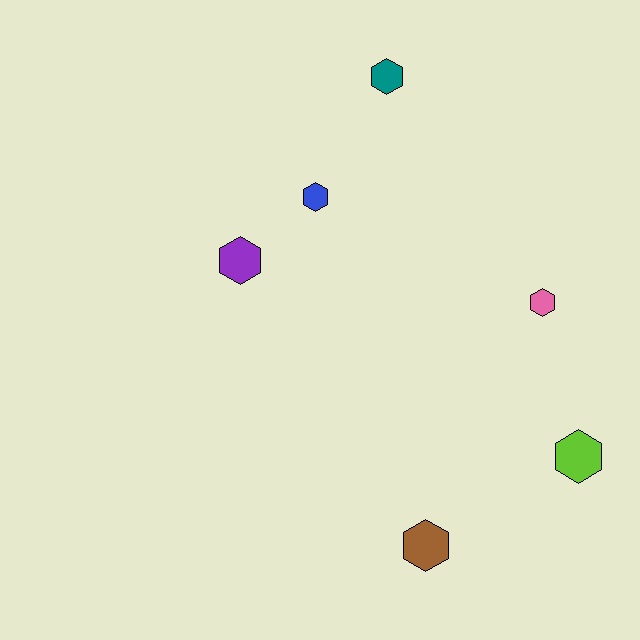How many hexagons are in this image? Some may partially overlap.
There are 6 hexagons.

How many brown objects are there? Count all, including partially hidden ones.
There is 1 brown object.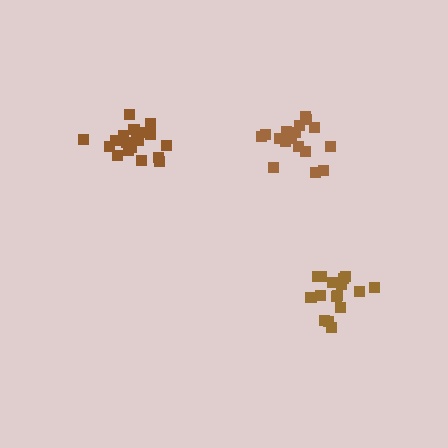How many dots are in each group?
Group 1: 16 dots, Group 2: 20 dots, Group 3: 17 dots (53 total).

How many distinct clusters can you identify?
There are 3 distinct clusters.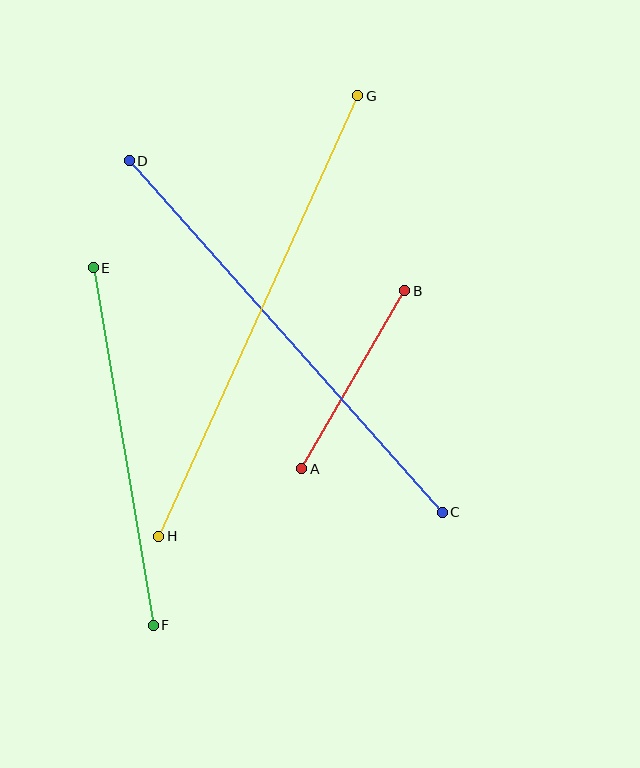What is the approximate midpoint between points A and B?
The midpoint is at approximately (353, 380) pixels.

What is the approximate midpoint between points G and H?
The midpoint is at approximately (258, 316) pixels.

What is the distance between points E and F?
The distance is approximately 362 pixels.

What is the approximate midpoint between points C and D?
The midpoint is at approximately (286, 337) pixels.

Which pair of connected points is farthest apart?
Points G and H are farthest apart.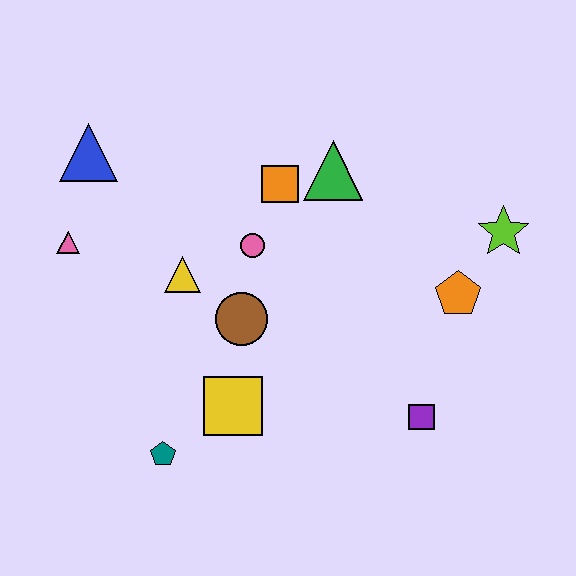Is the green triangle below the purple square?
No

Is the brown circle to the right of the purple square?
No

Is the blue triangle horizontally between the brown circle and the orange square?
No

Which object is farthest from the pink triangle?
The lime star is farthest from the pink triangle.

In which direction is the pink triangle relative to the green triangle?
The pink triangle is to the left of the green triangle.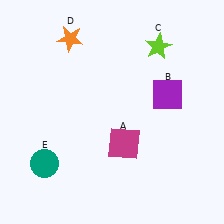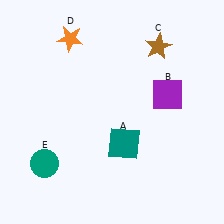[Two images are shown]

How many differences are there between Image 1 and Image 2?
There are 2 differences between the two images.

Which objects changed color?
A changed from magenta to teal. C changed from lime to brown.